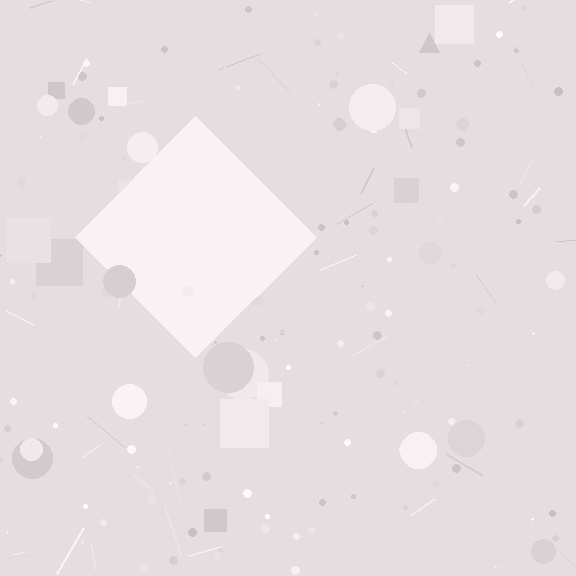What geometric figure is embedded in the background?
A diamond is embedded in the background.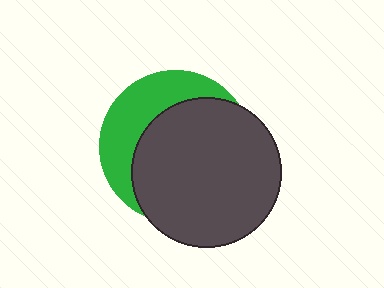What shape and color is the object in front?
The object in front is a dark gray circle.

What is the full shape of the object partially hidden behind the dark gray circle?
The partially hidden object is a green circle.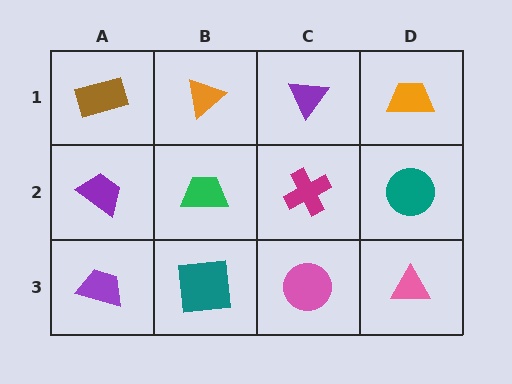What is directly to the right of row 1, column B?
A purple triangle.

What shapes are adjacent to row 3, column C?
A magenta cross (row 2, column C), a teal square (row 3, column B), a pink triangle (row 3, column D).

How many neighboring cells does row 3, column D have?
2.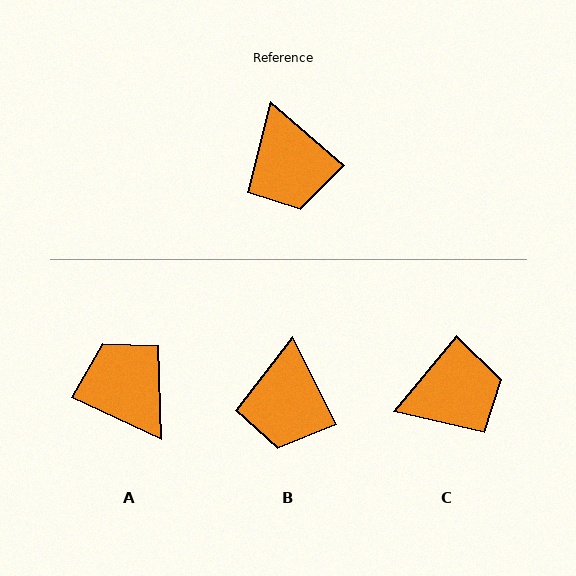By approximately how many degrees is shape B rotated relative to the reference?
Approximately 23 degrees clockwise.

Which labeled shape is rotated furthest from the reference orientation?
A, about 164 degrees away.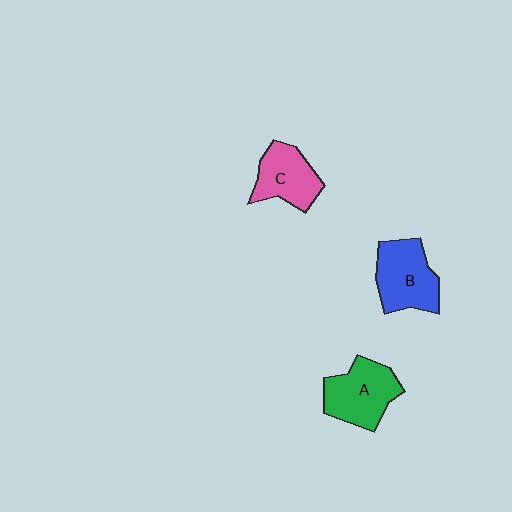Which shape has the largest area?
Shape A (green).